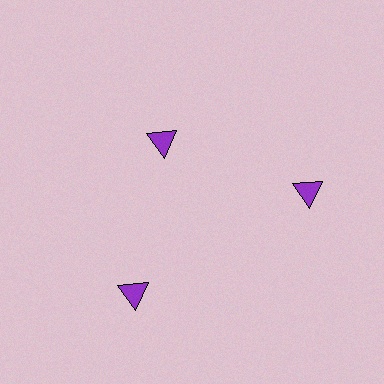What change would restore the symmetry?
The symmetry would be restored by moving it outward, back onto the ring so that all 3 triangles sit at equal angles and equal distance from the center.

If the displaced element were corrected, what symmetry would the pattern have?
It would have 3-fold rotational symmetry — the pattern would map onto itself every 120 degrees.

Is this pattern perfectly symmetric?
No. The 3 purple triangles are arranged in a ring, but one element near the 11 o'clock position is pulled inward toward the center, breaking the 3-fold rotational symmetry.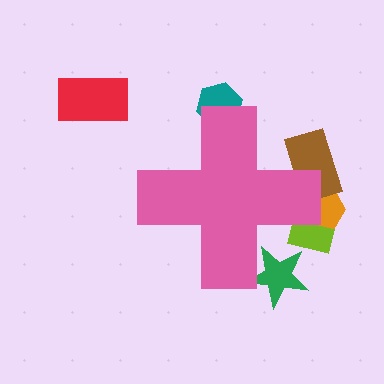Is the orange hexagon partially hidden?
Yes, the orange hexagon is partially hidden behind the pink cross.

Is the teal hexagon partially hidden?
Yes, the teal hexagon is partially hidden behind the pink cross.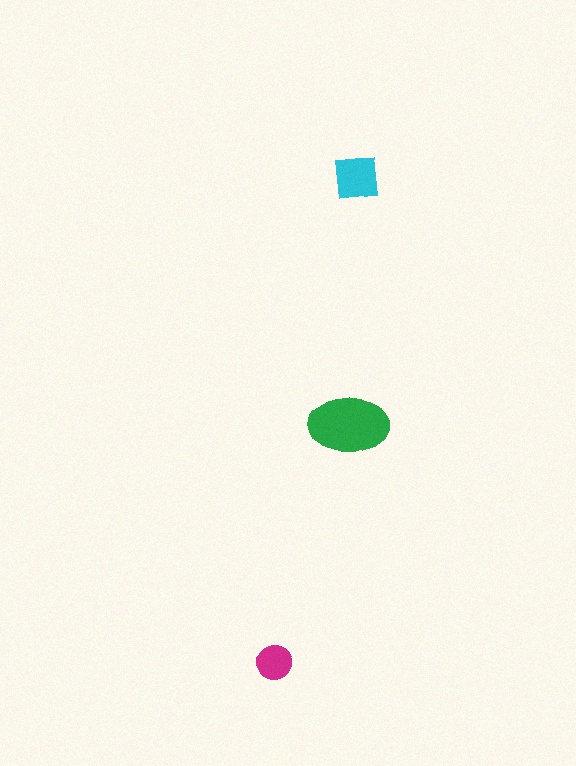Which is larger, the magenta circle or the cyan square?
The cyan square.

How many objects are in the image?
There are 3 objects in the image.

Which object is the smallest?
The magenta circle.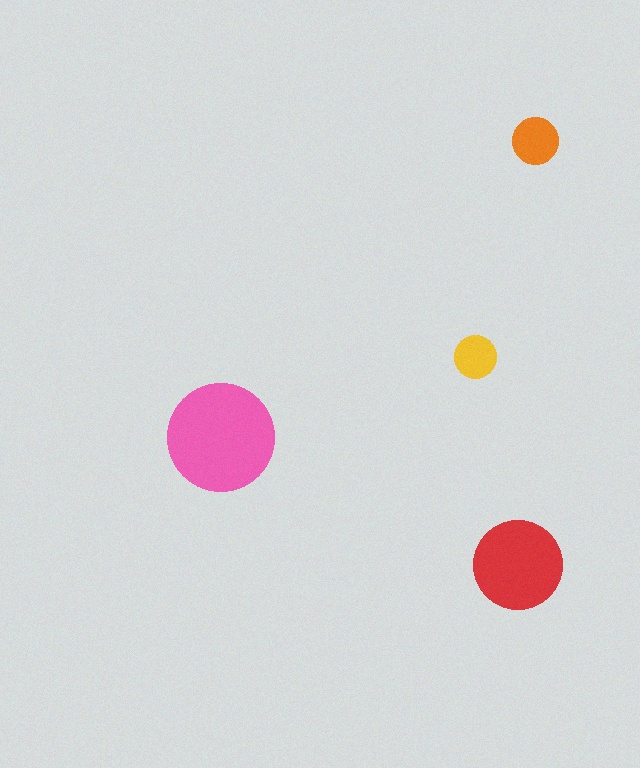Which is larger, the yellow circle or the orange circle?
The orange one.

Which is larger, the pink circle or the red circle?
The pink one.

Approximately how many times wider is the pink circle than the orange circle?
About 2.5 times wider.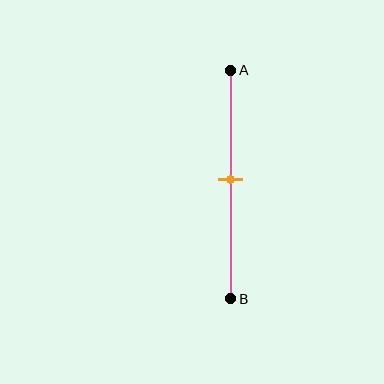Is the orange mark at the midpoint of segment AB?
Yes, the mark is approximately at the midpoint.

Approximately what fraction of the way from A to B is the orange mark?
The orange mark is approximately 50% of the way from A to B.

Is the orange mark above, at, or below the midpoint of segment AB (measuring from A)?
The orange mark is approximately at the midpoint of segment AB.